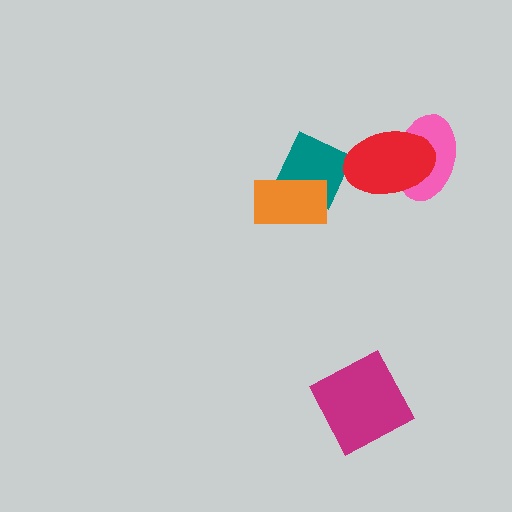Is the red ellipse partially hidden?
No, no other shape covers it.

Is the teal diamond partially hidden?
Yes, it is partially covered by another shape.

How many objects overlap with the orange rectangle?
1 object overlaps with the orange rectangle.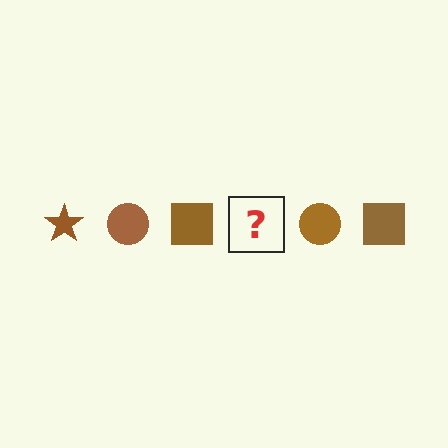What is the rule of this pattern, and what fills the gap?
The rule is that the pattern cycles through star, circle, square shapes in brown. The gap should be filled with a brown star.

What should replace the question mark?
The question mark should be replaced with a brown star.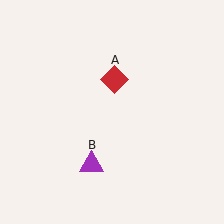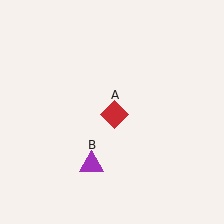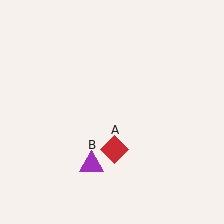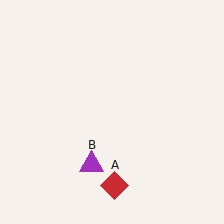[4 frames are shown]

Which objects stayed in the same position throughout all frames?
Purple triangle (object B) remained stationary.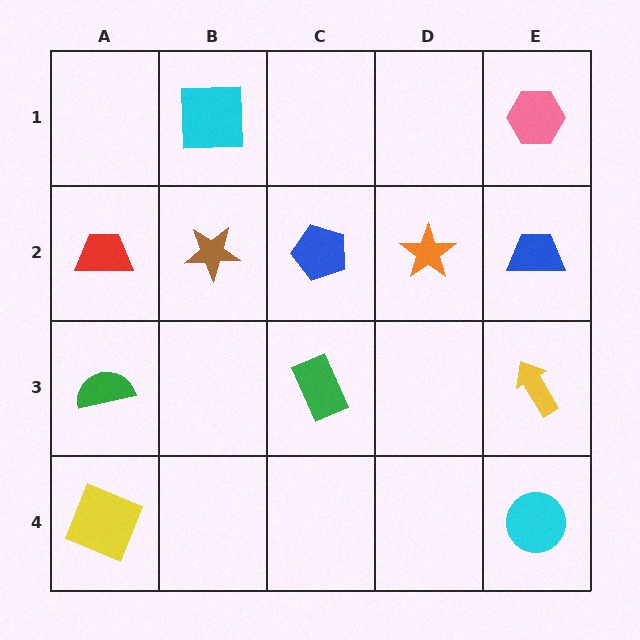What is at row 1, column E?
A pink hexagon.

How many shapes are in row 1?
2 shapes.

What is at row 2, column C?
A blue pentagon.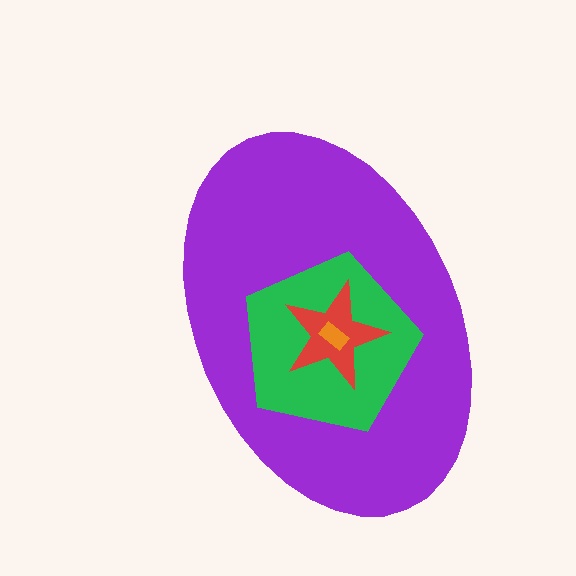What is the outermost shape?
The purple ellipse.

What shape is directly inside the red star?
The orange rectangle.